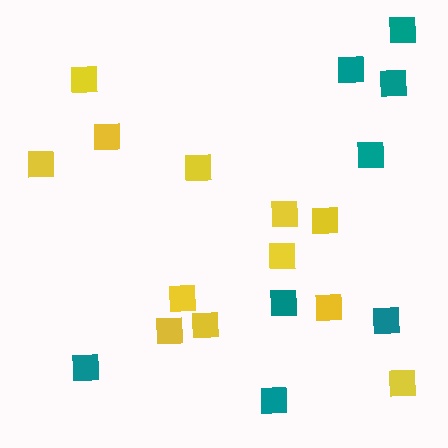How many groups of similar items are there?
There are 2 groups: one group of teal squares (8) and one group of yellow squares (12).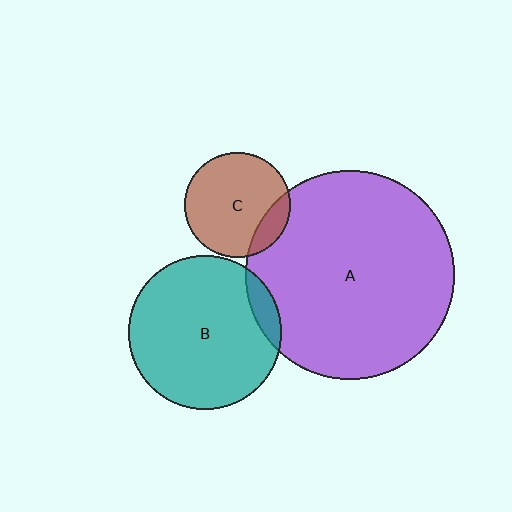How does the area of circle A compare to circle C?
Approximately 3.9 times.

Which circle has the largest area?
Circle A (purple).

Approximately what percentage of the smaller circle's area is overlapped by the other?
Approximately 15%.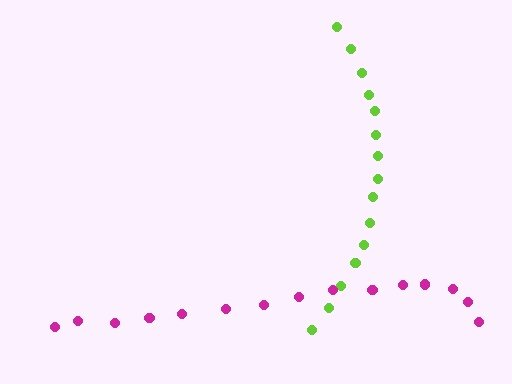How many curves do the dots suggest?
There are 2 distinct paths.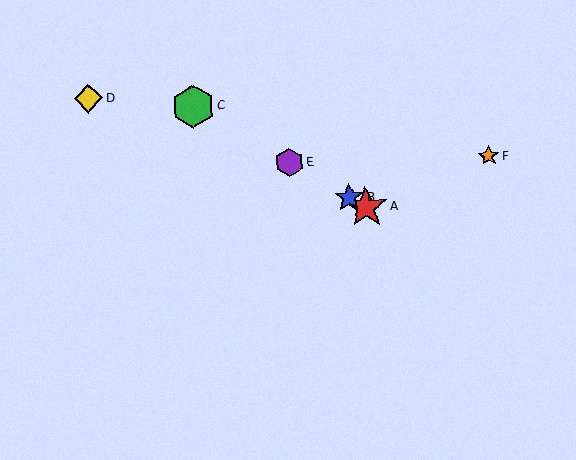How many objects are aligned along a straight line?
4 objects (A, B, C, E) are aligned along a straight line.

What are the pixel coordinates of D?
Object D is at (88, 98).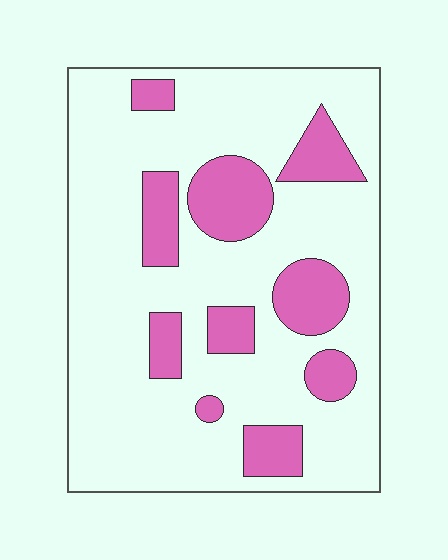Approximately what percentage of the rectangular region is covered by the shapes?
Approximately 20%.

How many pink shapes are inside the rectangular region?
10.